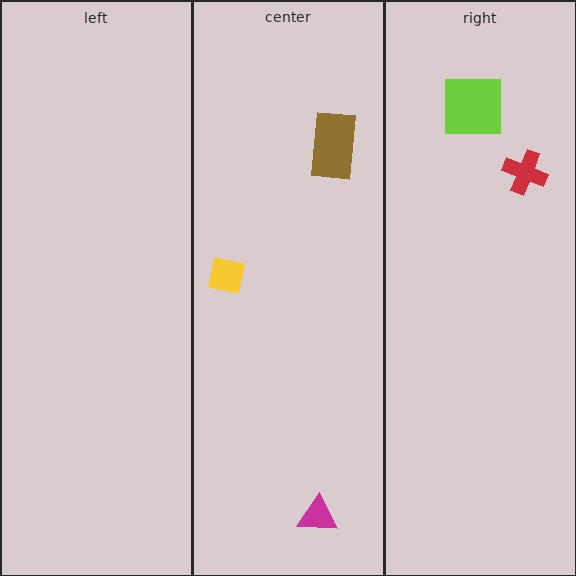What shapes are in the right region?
The lime square, the red cross.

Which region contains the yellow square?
The center region.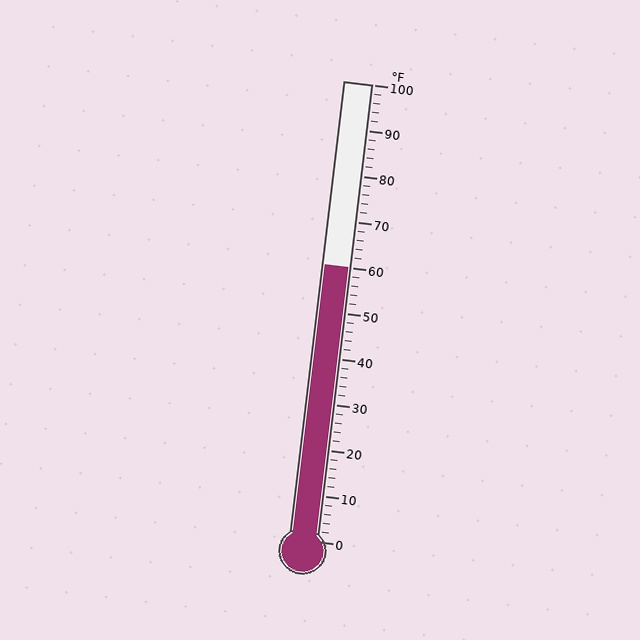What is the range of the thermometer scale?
The thermometer scale ranges from 0°F to 100°F.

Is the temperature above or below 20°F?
The temperature is above 20°F.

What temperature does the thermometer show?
The thermometer shows approximately 60°F.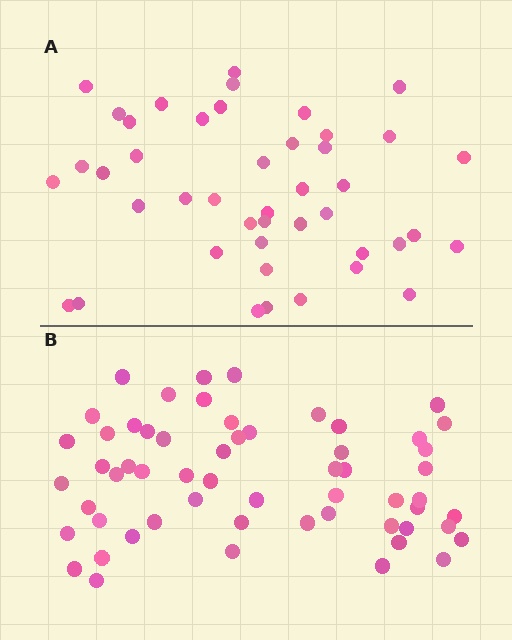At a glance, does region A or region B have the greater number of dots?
Region B (the bottom region) has more dots.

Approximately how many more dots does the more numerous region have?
Region B has approximately 15 more dots than region A.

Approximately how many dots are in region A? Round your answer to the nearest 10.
About 40 dots. (The exact count is 44, which rounds to 40.)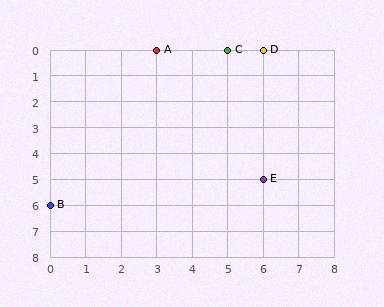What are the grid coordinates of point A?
Point A is at grid coordinates (3, 0).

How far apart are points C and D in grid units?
Points C and D are 1 column apart.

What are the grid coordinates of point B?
Point B is at grid coordinates (0, 6).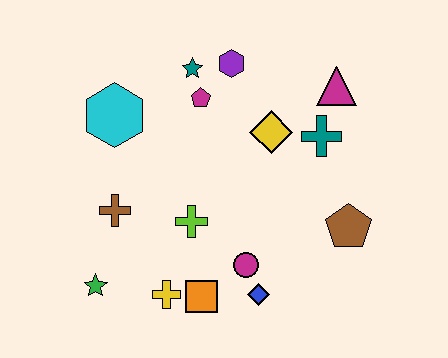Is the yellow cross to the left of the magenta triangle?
Yes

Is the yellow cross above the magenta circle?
No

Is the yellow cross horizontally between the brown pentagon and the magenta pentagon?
No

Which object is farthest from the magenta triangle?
The green star is farthest from the magenta triangle.